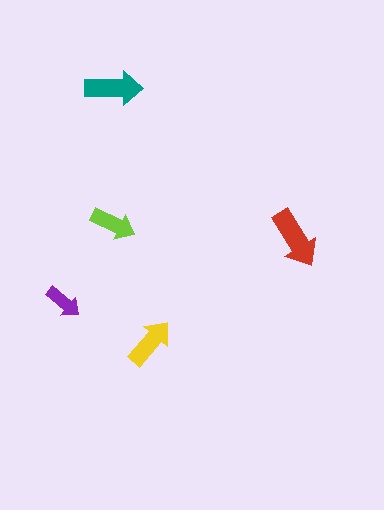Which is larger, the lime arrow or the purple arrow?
The lime one.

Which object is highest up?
The teal arrow is topmost.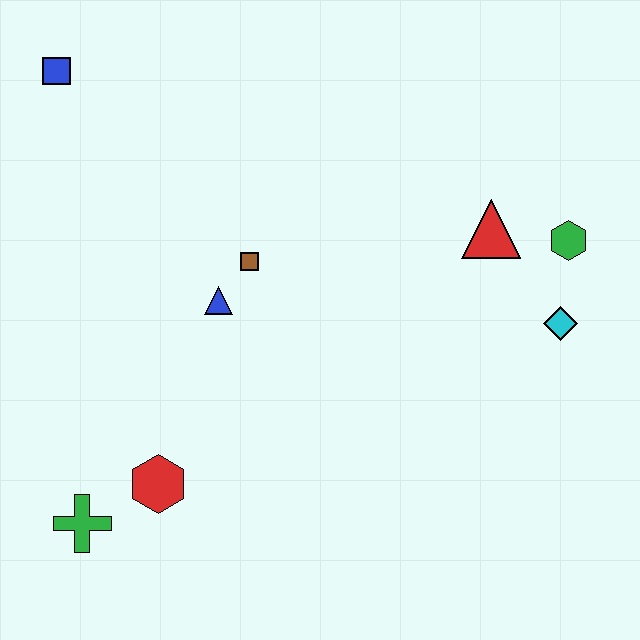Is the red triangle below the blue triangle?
No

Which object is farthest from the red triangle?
The green cross is farthest from the red triangle.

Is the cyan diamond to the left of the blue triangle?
No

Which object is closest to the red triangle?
The green hexagon is closest to the red triangle.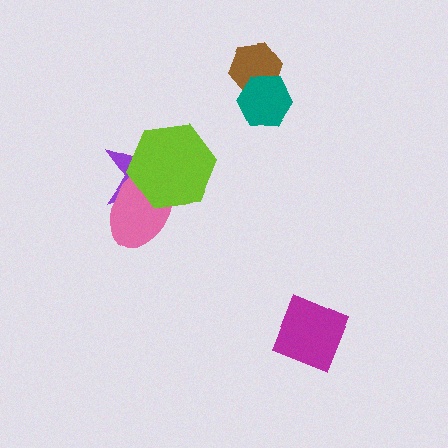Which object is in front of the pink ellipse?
The lime hexagon is in front of the pink ellipse.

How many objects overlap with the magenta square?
0 objects overlap with the magenta square.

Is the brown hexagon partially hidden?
Yes, it is partially covered by another shape.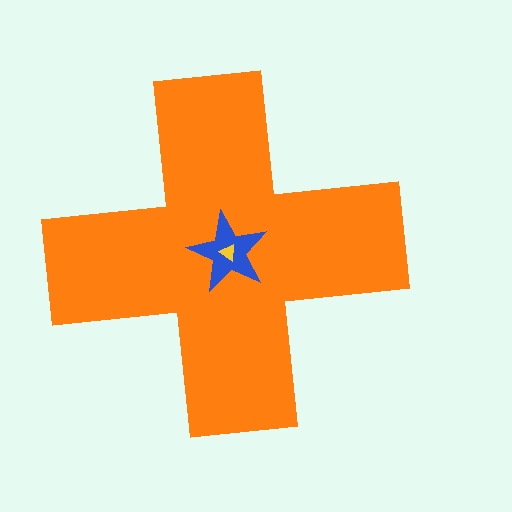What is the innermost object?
The yellow triangle.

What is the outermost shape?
The orange cross.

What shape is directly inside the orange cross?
The blue star.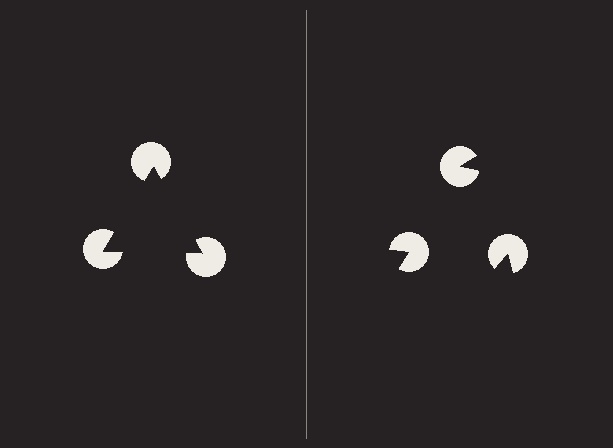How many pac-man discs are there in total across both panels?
6 — 3 on each side.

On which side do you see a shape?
An illusory triangle appears on the left side. On the right side the wedge cuts are rotated, so no coherent shape forms.